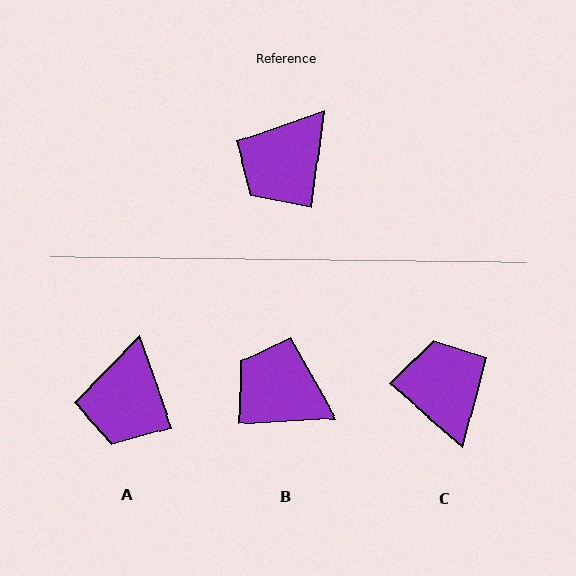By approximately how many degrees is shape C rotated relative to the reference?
Approximately 123 degrees clockwise.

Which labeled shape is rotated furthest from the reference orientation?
C, about 123 degrees away.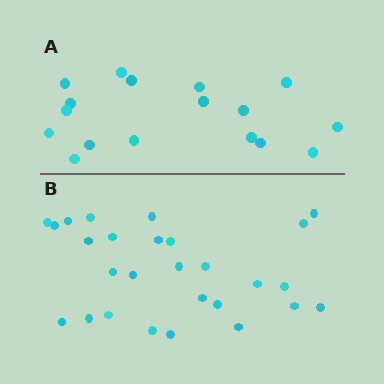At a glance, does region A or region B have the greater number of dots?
Region B (the bottom region) has more dots.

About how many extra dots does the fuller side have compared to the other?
Region B has roughly 10 or so more dots than region A.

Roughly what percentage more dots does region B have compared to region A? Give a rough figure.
About 60% more.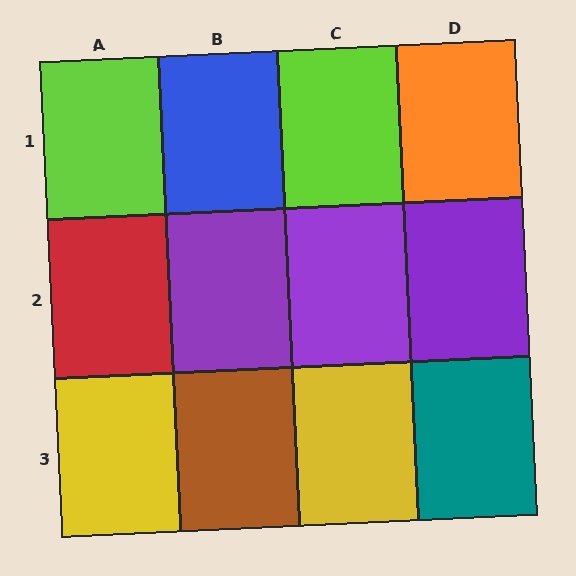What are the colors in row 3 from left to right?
Yellow, brown, yellow, teal.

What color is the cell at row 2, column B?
Purple.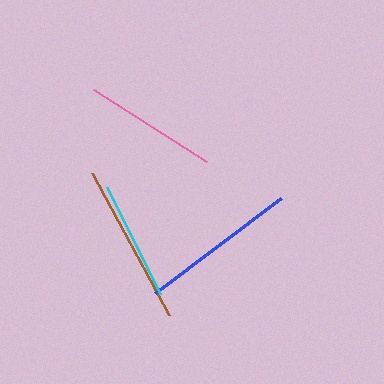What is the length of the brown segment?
The brown segment is approximately 162 pixels long.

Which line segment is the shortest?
The cyan line is the shortest at approximately 120 pixels.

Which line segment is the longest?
The brown line is the longest at approximately 162 pixels.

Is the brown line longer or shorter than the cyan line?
The brown line is longer than the cyan line.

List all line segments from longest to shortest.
From longest to shortest: brown, blue, pink, cyan.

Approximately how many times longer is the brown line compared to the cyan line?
The brown line is approximately 1.3 times the length of the cyan line.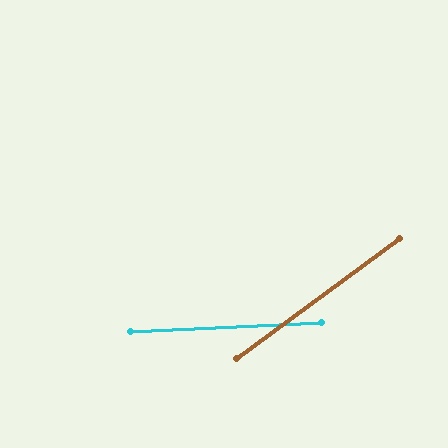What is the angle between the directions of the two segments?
Approximately 34 degrees.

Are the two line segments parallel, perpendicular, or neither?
Neither parallel nor perpendicular — they differ by about 34°.